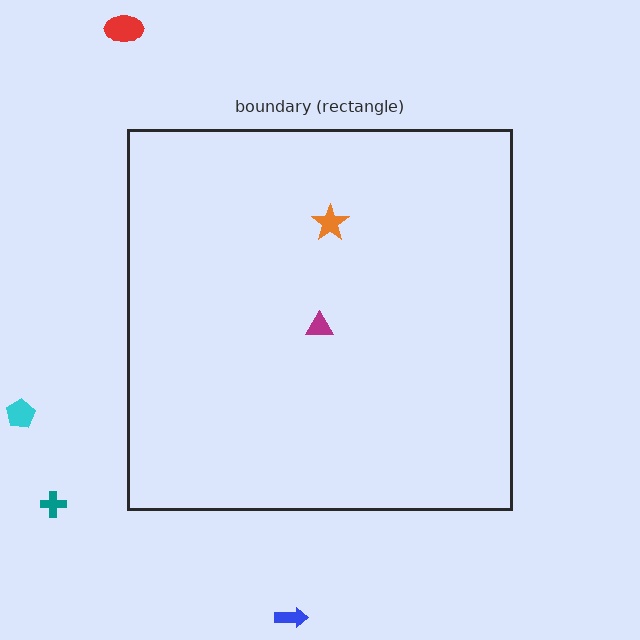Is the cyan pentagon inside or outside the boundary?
Outside.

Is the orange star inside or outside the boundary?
Inside.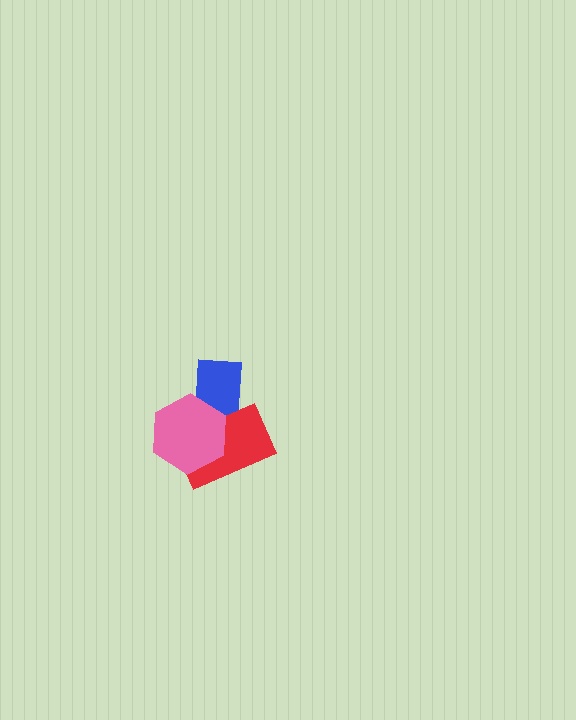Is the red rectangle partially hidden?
Yes, it is partially covered by another shape.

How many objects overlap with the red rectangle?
2 objects overlap with the red rectangle.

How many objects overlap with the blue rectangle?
2 objects overlap with the blue rectangle.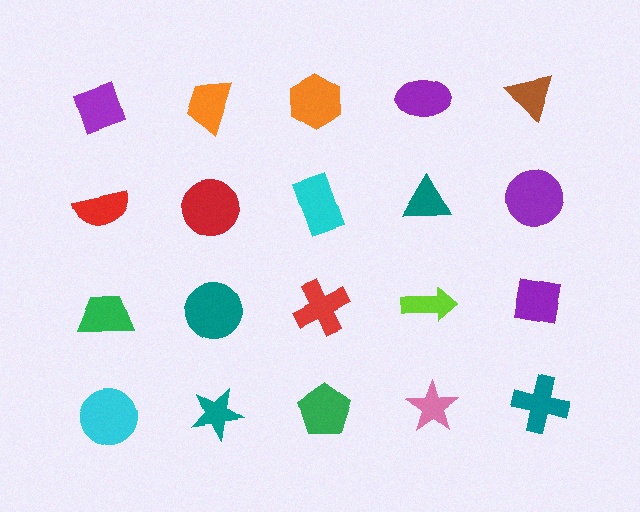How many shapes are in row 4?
5 shapes.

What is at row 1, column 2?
An orange trapezoid.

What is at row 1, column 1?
A purple diamond.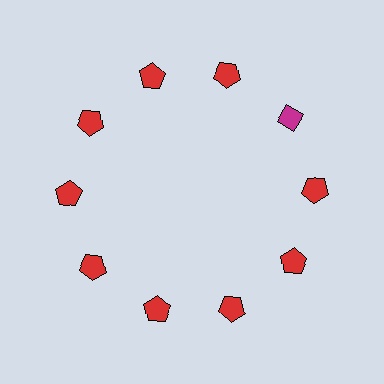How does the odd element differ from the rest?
It differs in both color (magenta instead of red) and shape (diamond instead of pentagon).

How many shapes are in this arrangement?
There are 10 shapes arranged in a ring pattern.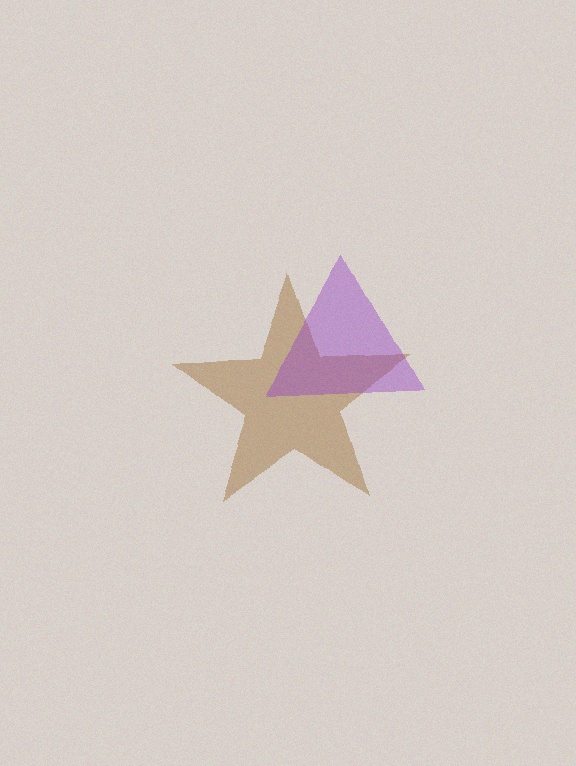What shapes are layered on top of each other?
The layered shapes are: a brown star, a purple triangle.